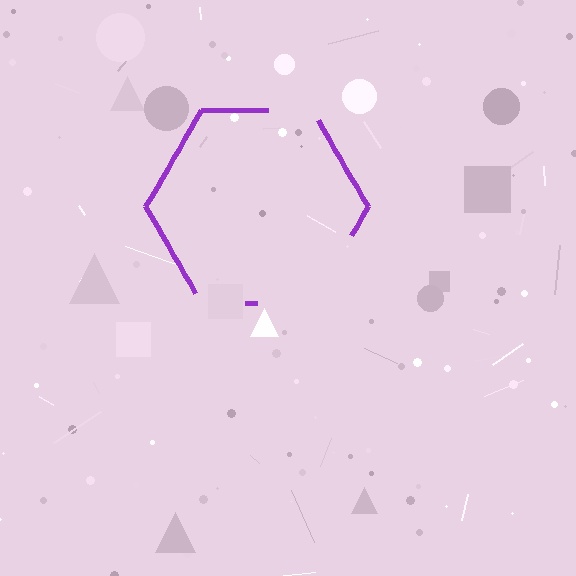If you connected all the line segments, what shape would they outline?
They would outline a hexagon.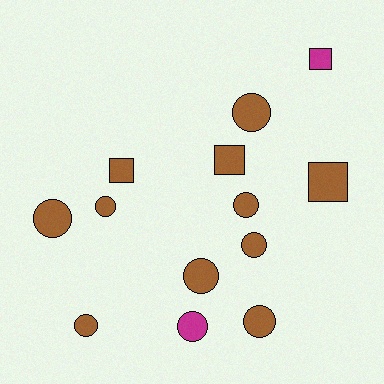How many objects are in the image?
There are 13 objects.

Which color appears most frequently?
Brown, with 11 objects.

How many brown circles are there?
There are 8 brown circles.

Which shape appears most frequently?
Circle, with 9 objects.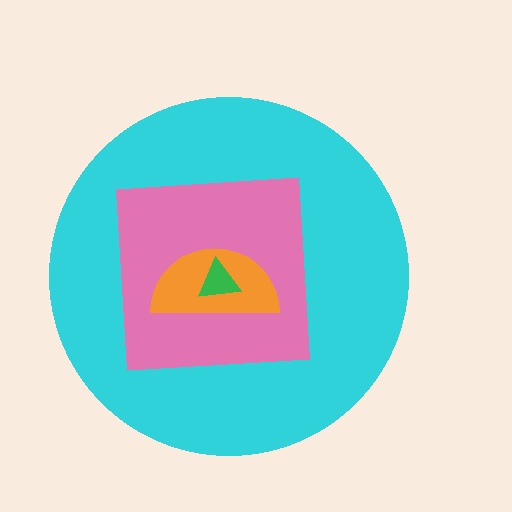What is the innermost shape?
The green triangle.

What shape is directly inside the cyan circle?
The pink square.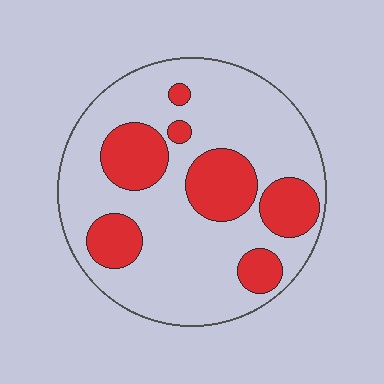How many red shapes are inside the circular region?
7.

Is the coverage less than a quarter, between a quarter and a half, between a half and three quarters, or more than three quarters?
Between a quarter and a half.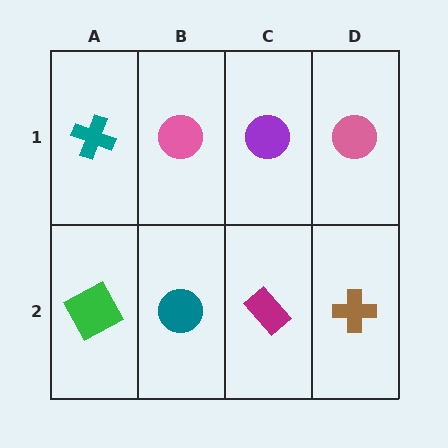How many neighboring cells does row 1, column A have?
2.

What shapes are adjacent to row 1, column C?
A magenta rectangle (row 2, column C), a pink circle (row 1, column B), a pink circle (row 1, column D).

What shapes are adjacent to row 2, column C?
A purple circle (row 1, column C), a teal circle (row 2, column B), a brown cross (row 2, column D).